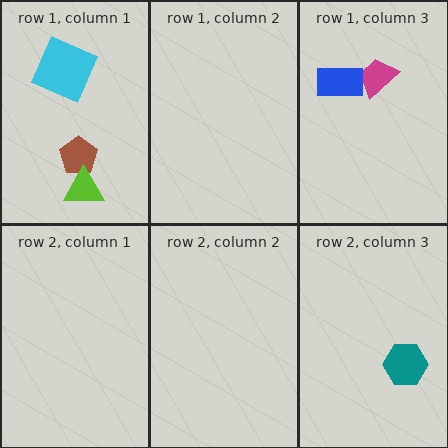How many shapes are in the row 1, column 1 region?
3.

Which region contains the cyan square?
The row 1, column 1 region.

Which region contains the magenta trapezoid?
The row 1, column 3 region.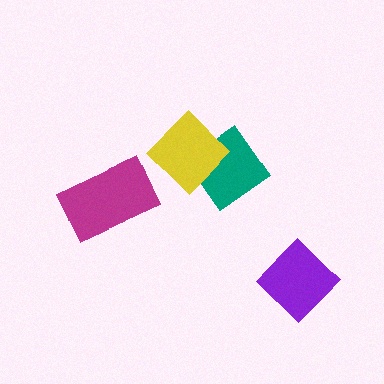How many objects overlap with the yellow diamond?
1 object overlaps with the yellow diamond.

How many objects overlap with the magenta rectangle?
0 objects overlap with the magenta rectangle.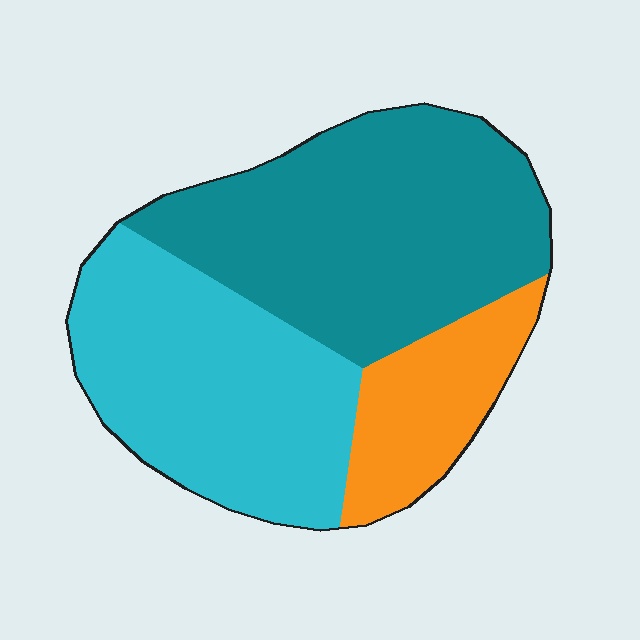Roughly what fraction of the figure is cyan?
Cyan covers around 40% of the figure.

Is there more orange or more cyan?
Cyan.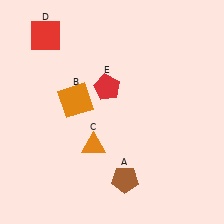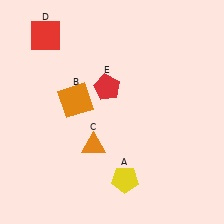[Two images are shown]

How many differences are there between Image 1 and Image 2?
There is 1 difference between the two images.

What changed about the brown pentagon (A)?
In Image 1, A is brown. In Image 2, it changed to yellow.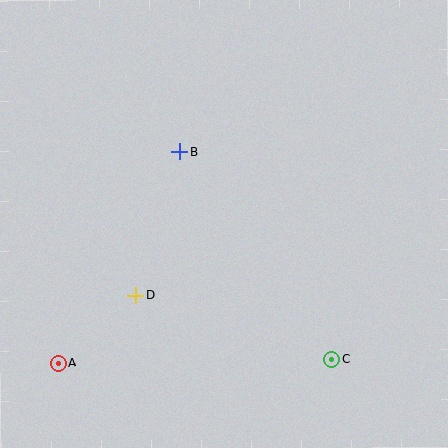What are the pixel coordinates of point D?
Point D is at (136, 295).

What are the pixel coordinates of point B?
Point B is at (180, 152).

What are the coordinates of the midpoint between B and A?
The midpoint between B and A is at (119, 257).